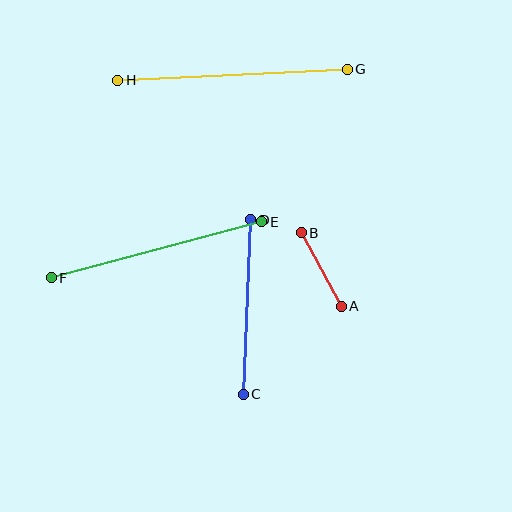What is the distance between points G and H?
The distance is approximately 229 pixels.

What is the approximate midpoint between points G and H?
The midpoint is at approximately (232, 75) pixels.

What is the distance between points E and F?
The distance is approximately 218 pixels.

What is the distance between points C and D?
The distance is approximately 174 pixels.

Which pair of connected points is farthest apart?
Points G and H are farthest apart.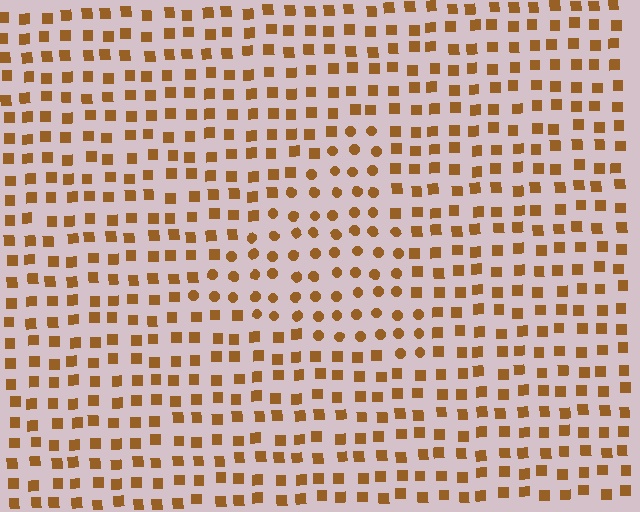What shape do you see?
I see a triangle.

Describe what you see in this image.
The image is filled with small brown elements arranged in a uniform grid. A triangle-shaped region contains circles, while the surrounding area contains squares. The boundary is defined purely by the change in element shape.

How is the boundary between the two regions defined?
The boundary is defined by a change in element shape: circles inside vs. squares outside. All elements share the same color and spacing.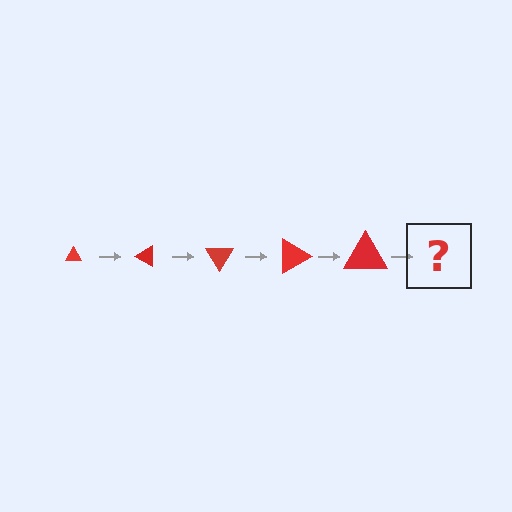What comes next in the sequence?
The next element should be a triangle, larger than the previous one and rotated 150 degrees from the start.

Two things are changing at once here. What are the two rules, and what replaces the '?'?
The two rules are that the triangle grows larger each step and it rotates 30 degrees each step. The '?' should be a triangle, larger than the previous one and rotated 150 degrees from the start.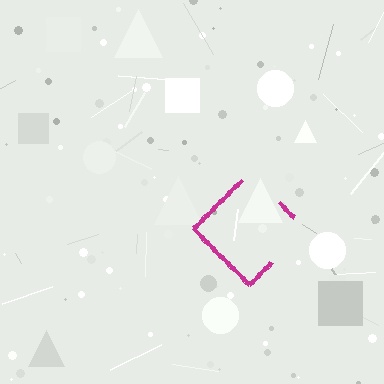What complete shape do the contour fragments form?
The contour fragments form a diamond.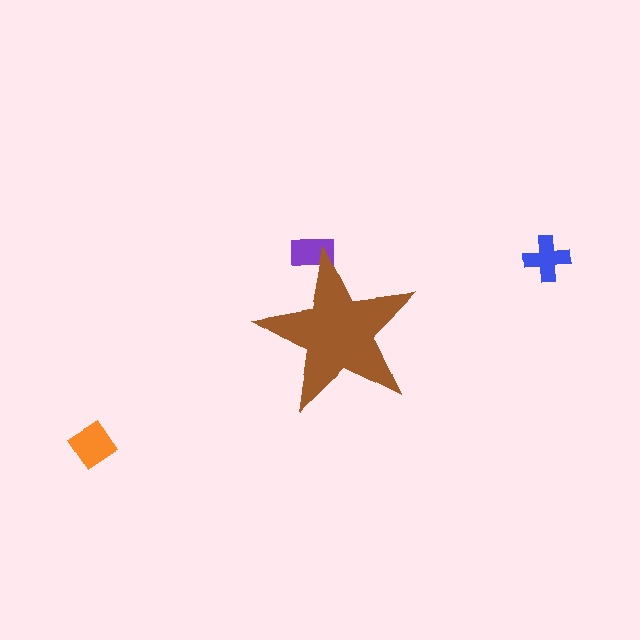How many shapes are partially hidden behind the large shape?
1 shape is partially hidden.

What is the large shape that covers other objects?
A brown star.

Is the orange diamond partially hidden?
No, the orange diamond is fully visible.